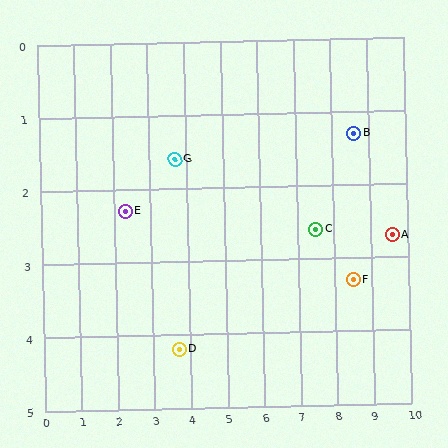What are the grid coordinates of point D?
Point D is at approximately (3.7, 4.2).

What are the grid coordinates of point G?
Point G is at approximately (3.7, 1.6).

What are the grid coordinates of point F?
Point F is at approximately (8.5, 3.3).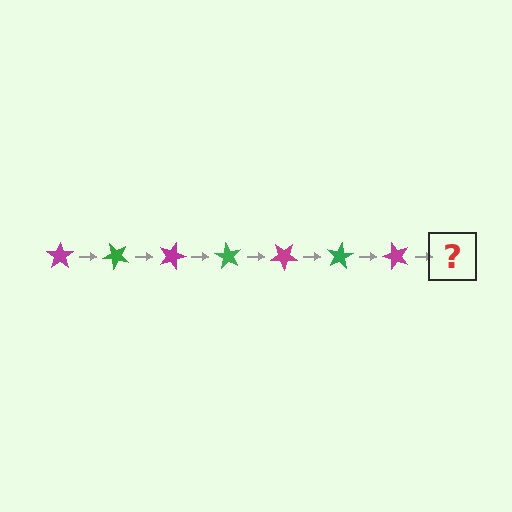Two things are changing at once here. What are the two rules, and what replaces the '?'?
The two rules are that it rotates 45 degrees each step and the color cycles through magenta and green. The '?' should be a green star, rotated 315 degrees from the start.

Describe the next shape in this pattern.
It should be a green star, rotated 315 degrees from the start.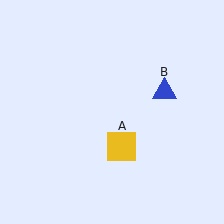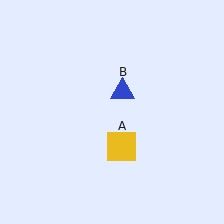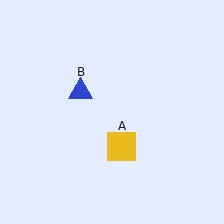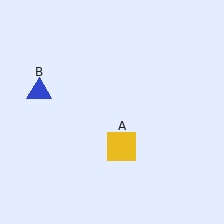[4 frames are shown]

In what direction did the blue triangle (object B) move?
The blue triangle (object B) moved left.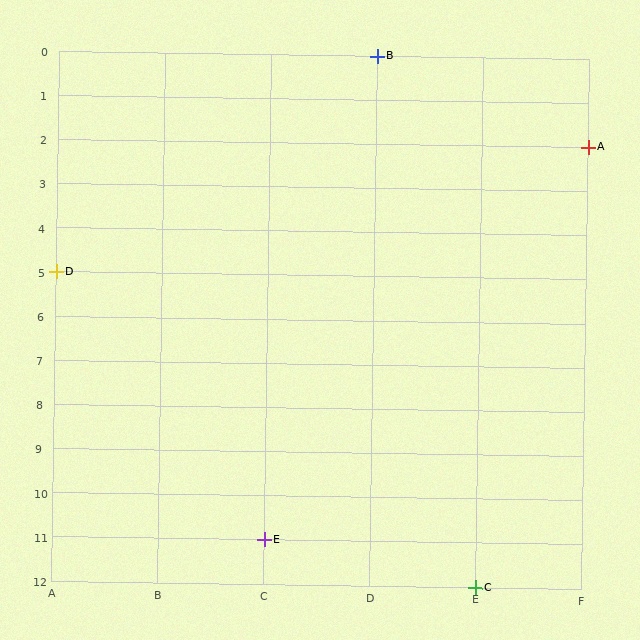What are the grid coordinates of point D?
Point D is at grid coordinates (A, 5).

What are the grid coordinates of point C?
Point C is at grid coordinates (E, 12).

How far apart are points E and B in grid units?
Points E and B are 1 column and 11 rows apart (about 11.0 grid units diagonally).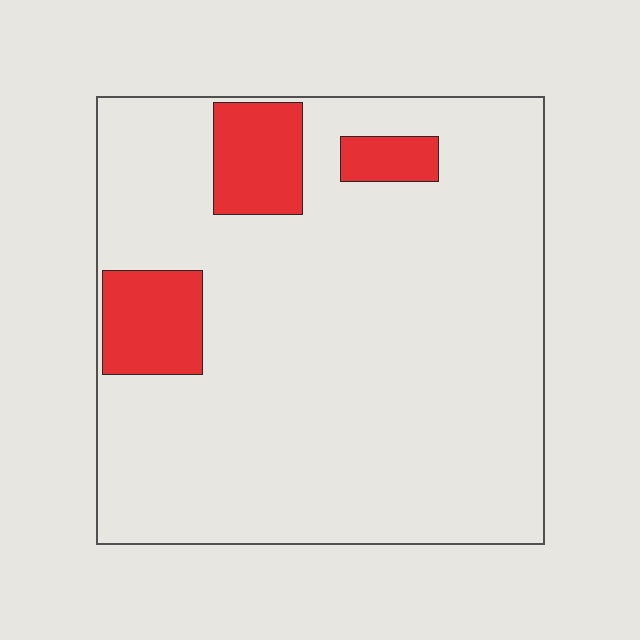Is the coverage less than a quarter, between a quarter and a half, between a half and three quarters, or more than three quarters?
Less than a quarter.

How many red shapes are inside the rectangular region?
3.